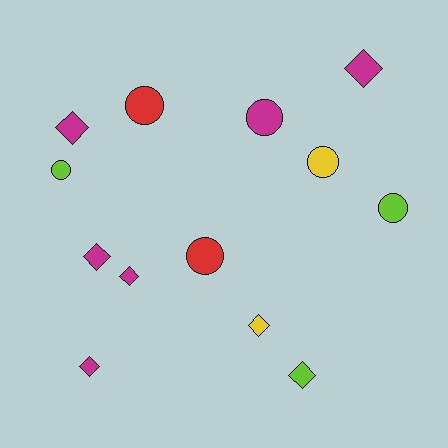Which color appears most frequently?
Magenta, with 6 objects.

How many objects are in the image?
There are 13 objects.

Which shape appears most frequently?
Diamond, with 7 objects.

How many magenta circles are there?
There is 1 magenta circle.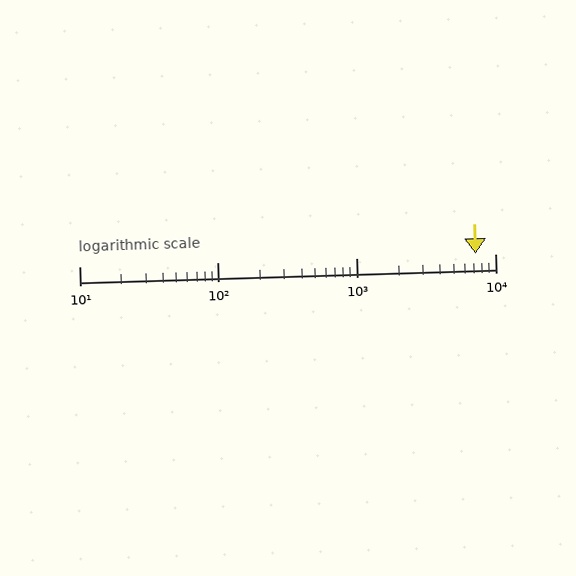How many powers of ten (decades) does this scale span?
The scale spans 3 decades, from 10 to 10000.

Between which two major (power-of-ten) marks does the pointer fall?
The pointer is between 1000 and 10000.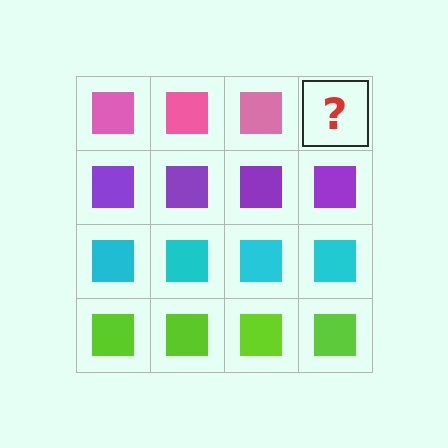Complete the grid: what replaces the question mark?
The question mark should be replaced with a pink square.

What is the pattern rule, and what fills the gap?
The rule is that each row has a consistent color. The gap should be filled with a pink square.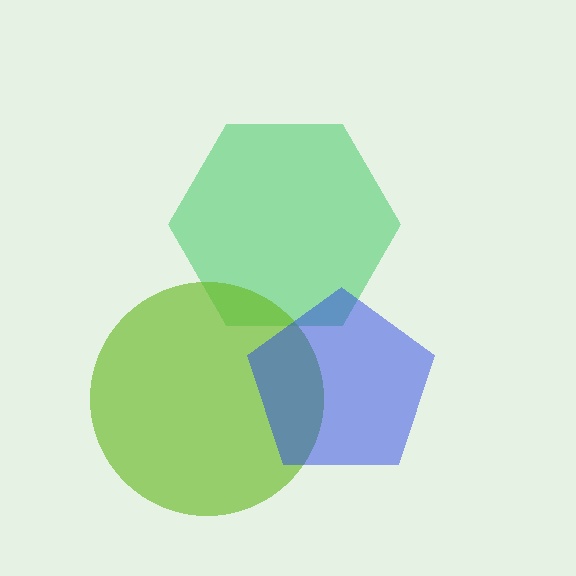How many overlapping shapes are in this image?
There are 3 overlapping shapes in the image.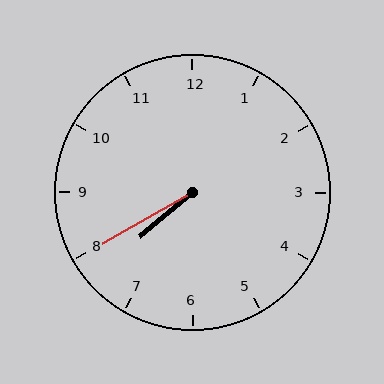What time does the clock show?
7:40.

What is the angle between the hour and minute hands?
Approximately 10 degrees.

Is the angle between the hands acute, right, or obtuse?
It is acute.